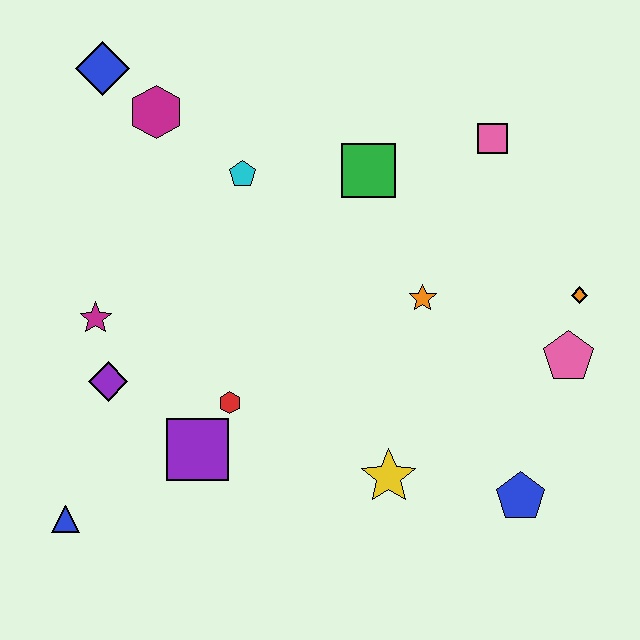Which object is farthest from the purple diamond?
The orange diamond is farthest from the purple diamond.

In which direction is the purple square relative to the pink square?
The purple square is below the pink square.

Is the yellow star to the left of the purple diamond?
No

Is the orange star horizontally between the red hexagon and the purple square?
No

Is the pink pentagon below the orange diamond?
Yes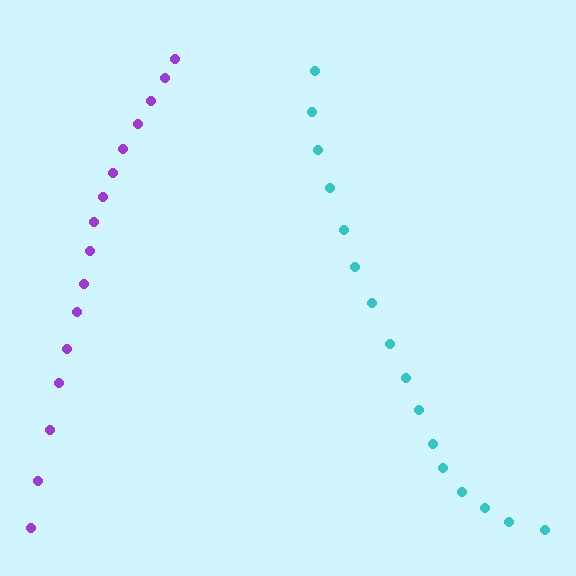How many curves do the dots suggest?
There are 2 distinct paths.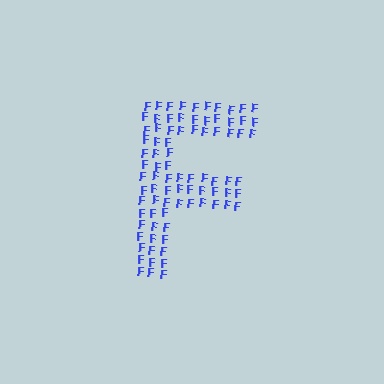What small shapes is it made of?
It is made of small letter F's.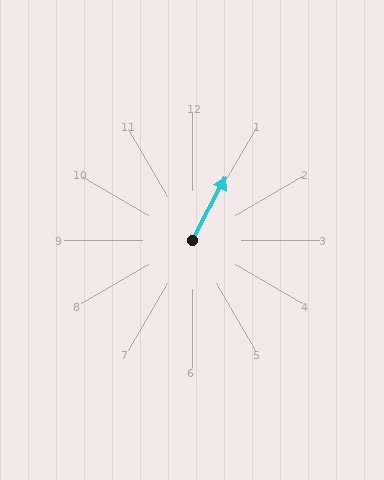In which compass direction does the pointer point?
Northeast.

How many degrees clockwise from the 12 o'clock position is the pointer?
Approximately 28 degrees.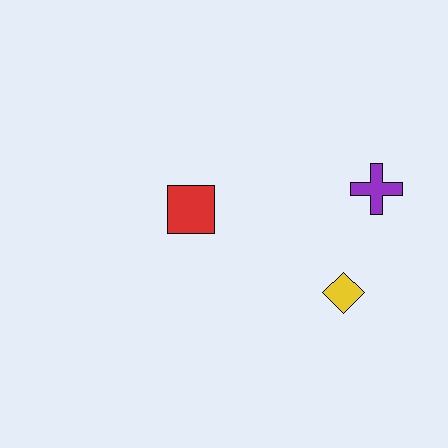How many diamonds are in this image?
There is 1 diamond.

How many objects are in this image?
There are 3 objects.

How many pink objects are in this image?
There are no pink objects.